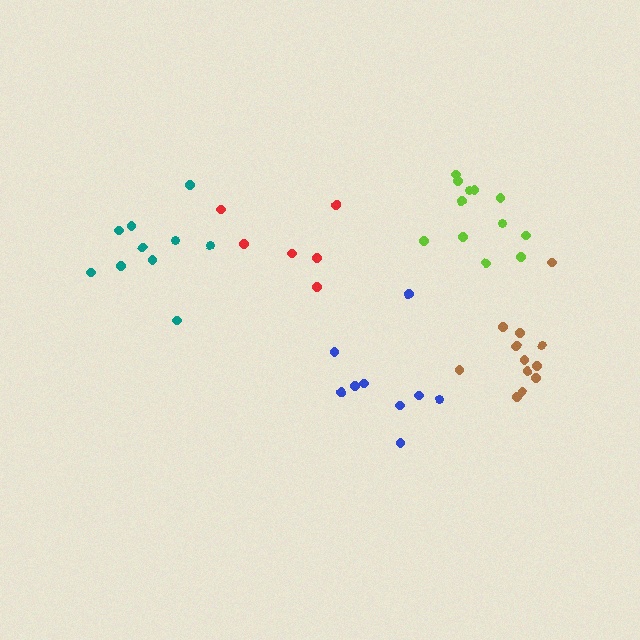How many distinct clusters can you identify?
There are 5 distinct clusters.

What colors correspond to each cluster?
The clusters are colored: blue, red, teal, brown, lime.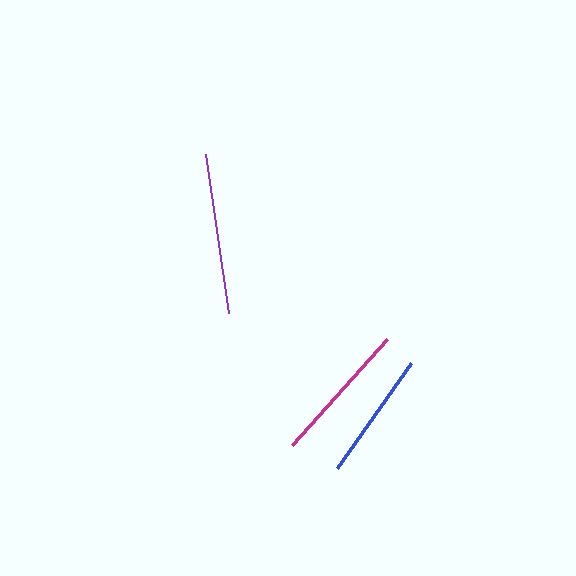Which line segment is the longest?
The purple line is the longest at approximately 160 pixels.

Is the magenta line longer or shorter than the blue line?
The magenta line is longer than the blue line.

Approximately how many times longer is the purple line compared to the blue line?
The purple line is approximately 1.2 times the length of the blue line.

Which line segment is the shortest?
The blue line is the shortest at approximately 129 pixels.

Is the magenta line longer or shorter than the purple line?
The purple line is longer than the magenta line.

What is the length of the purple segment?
The purple segment is approximately 160 pixels long.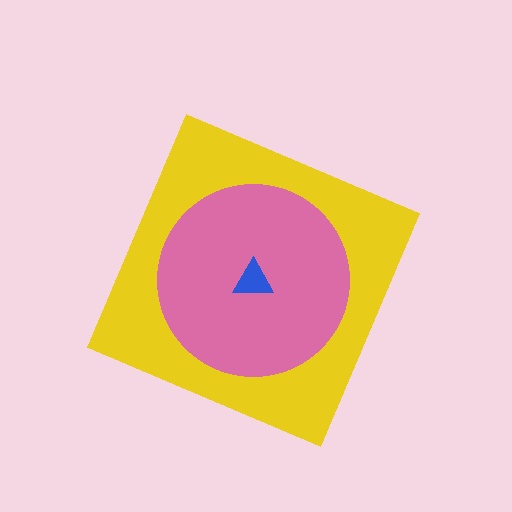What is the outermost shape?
The yellow diamond.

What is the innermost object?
The blue triangle.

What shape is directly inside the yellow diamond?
The pink circle.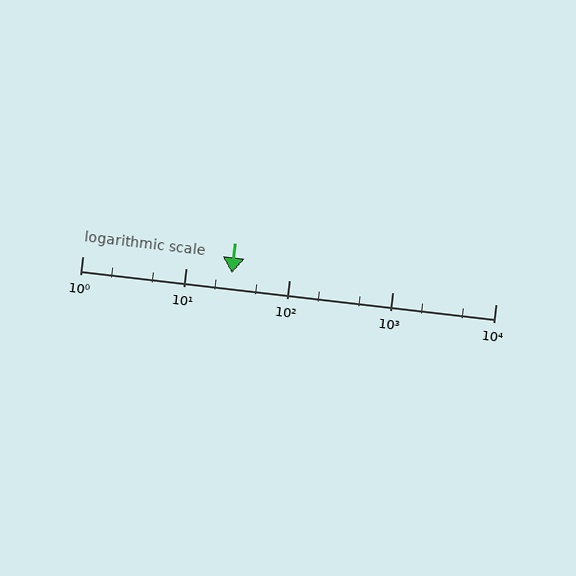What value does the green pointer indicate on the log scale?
The pointer indicates approximately 28.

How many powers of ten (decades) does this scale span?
The scale spans 4 decades, from 1 to 10000.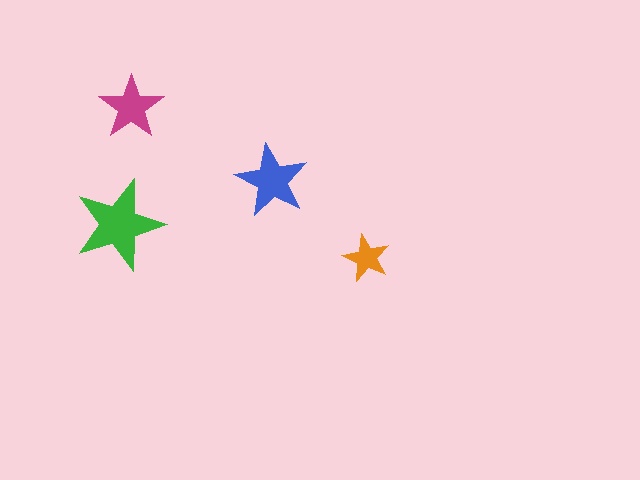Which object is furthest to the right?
The orange star is rightmost.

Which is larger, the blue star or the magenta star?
The blue one.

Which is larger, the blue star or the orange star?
The blue one.